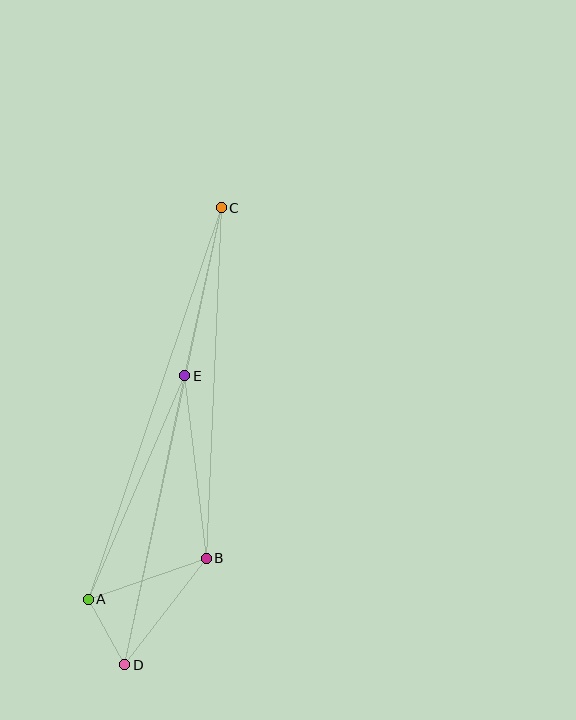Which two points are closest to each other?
Points A and D are closest to each other.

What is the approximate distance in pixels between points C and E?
The distance between C and E is approximately 172 pixels.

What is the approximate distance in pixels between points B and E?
The distance between B and E is approximately 184 pixels.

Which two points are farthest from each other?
Points C and D are farthest from each other.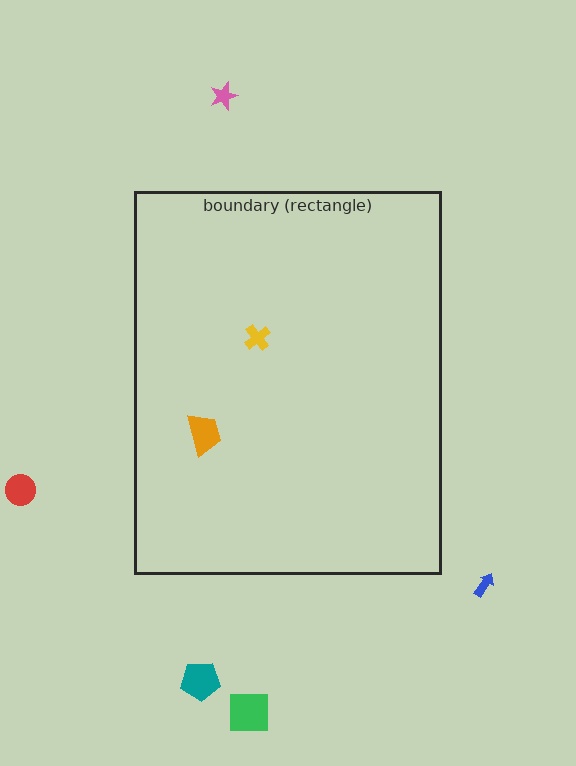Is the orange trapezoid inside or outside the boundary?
Inside.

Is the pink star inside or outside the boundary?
Outside.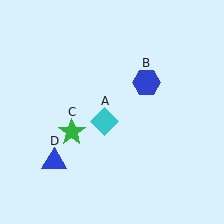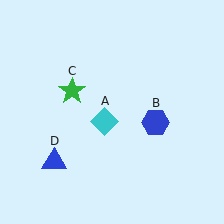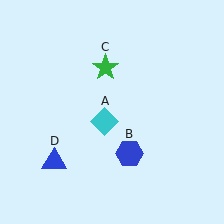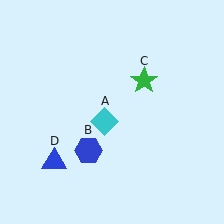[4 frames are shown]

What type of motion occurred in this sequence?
The blue hexagon (object B), green star (object C) rotated clockwise around the center of the scene.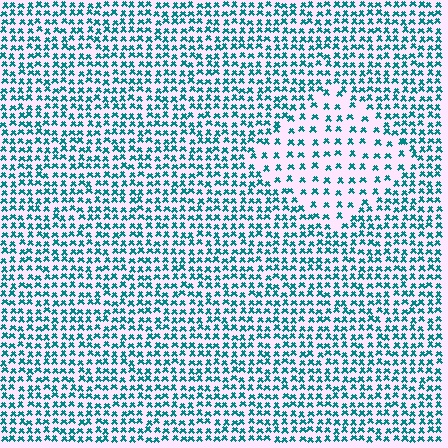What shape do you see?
I see a diamond.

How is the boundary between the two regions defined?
The boundary is defined by a change in element density (approximately 2.1x ratio). All elements are the same color, size, and shape.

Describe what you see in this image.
The image contains small teal elements arranged at two different densities. A diamond-shaped region is visible where the elements are less densely packed than the surrounding area.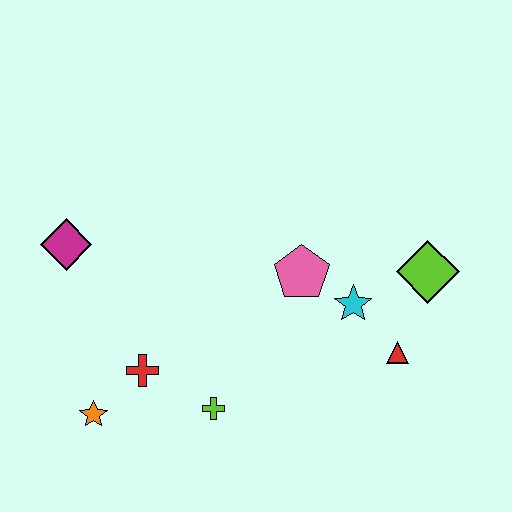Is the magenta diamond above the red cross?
Yes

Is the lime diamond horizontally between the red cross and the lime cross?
No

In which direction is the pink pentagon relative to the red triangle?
The pink pentagon is to the left of the red triangle.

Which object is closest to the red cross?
The orange star is closest to the red cross.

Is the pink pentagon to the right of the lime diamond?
No